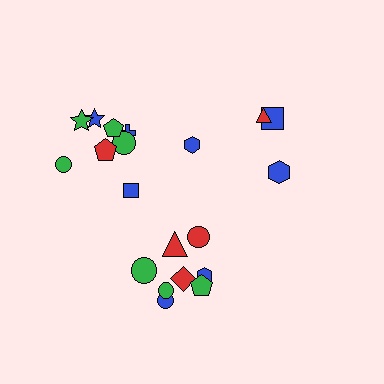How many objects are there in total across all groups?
There are 20 objects.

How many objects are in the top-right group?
There are 4 objects.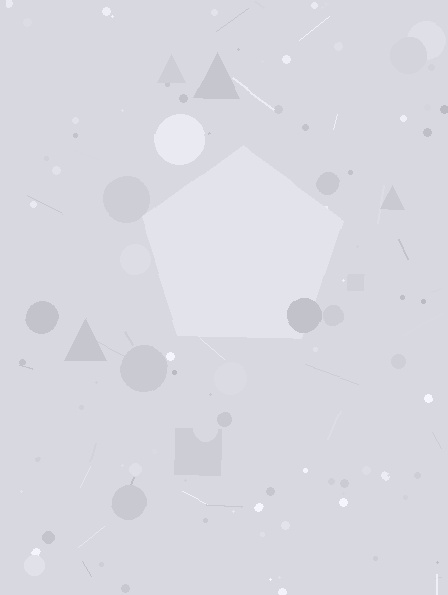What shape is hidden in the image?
A pentagon is hidden in the image.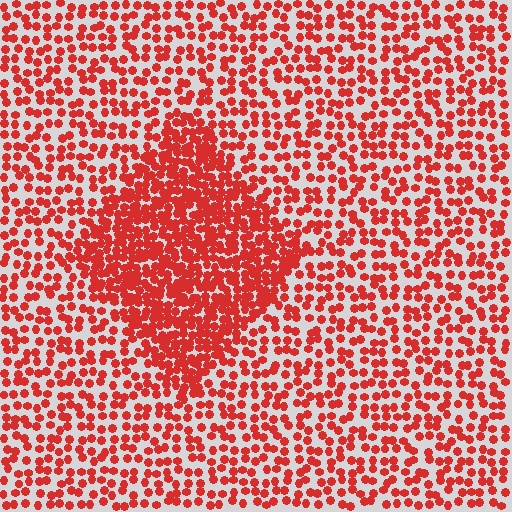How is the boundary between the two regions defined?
The boundary is defined by a change in element density (approximately 2.1x ratio). All elements are the same color, size, and shape.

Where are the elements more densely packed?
The elements are more densely packed inside the diamond boundary.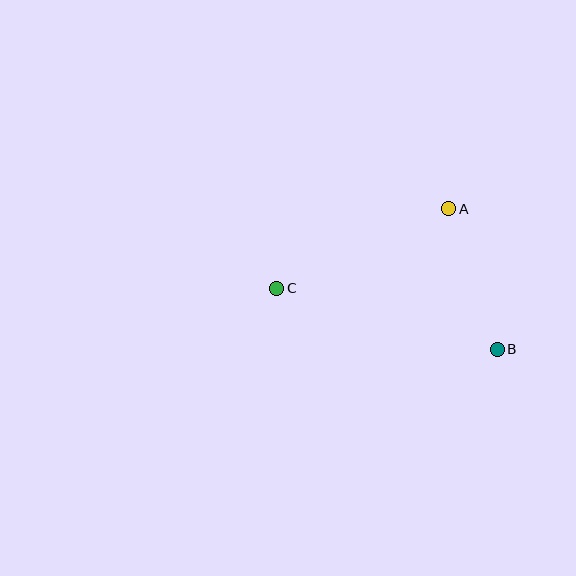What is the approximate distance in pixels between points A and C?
The distance between A and C is approximately 189 pixels.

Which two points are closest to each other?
Points A and B are closest to each other.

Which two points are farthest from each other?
Points B and C are farthest from each other.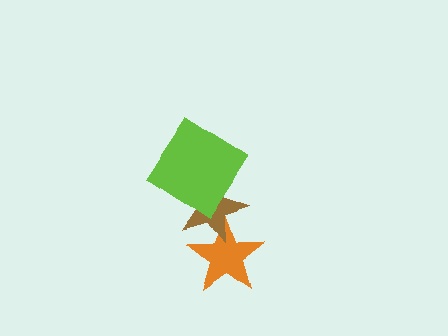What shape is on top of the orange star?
The brown star is on top of the orange star.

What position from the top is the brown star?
The brown star is 2nd from the top.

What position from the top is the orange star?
The orange star is 3rd from the top.